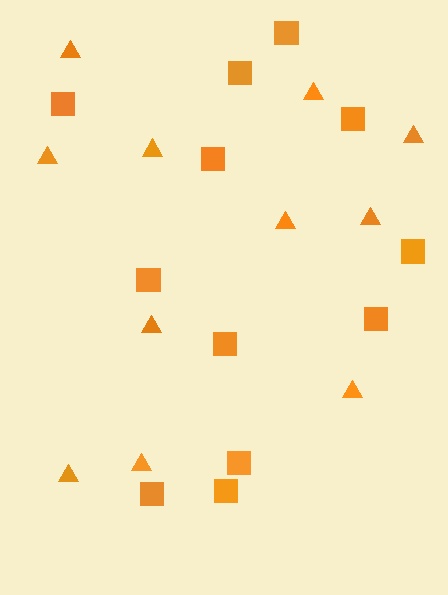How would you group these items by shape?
There are 2 groups: one group of squares (12) and one group of triangles (11).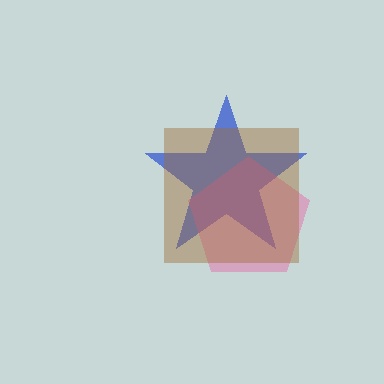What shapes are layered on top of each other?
The layered shapes are: a blue star, a pink pentagon, a brown square.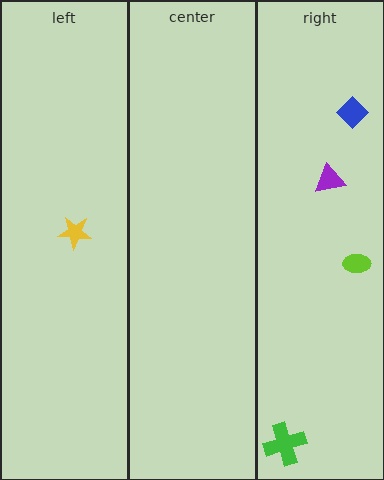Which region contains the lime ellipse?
The right region.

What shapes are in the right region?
The purple triangle, the blue diamond, the lime ellipse, the green cross.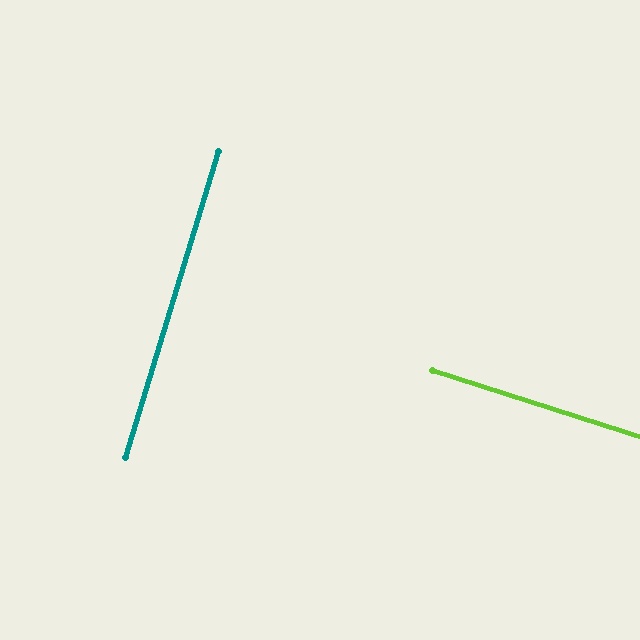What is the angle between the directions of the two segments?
Approximately 89 degrees.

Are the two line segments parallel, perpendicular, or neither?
Perpendicular — they meet at approximately 89°.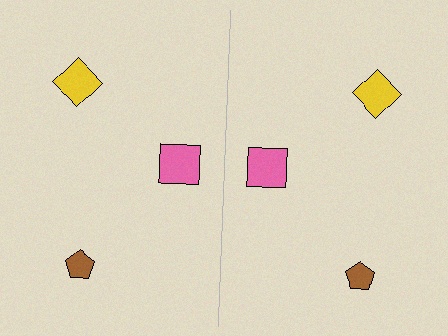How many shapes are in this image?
There are 6 shapes in this image.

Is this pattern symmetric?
Yes, this pattern has bilateral (reflection) symmetry.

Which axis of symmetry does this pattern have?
The pattern has a vertical axis of symmetry running through the center of the image.